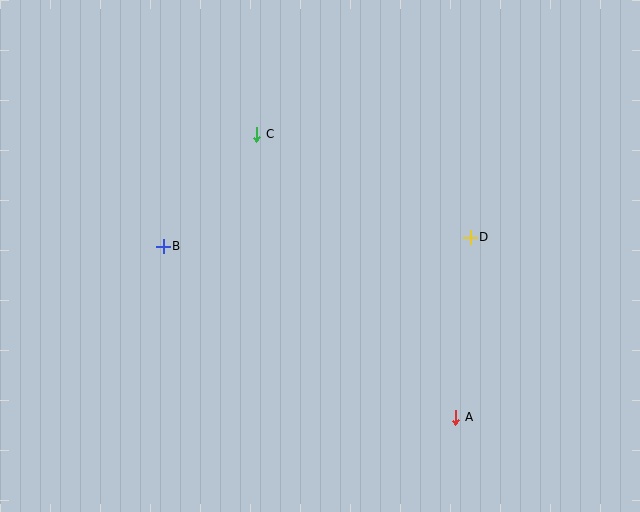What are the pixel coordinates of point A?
Point A is at (456, 417).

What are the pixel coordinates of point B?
Point B is at (163, 246).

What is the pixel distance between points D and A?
The distance between D and A is 181 pixels.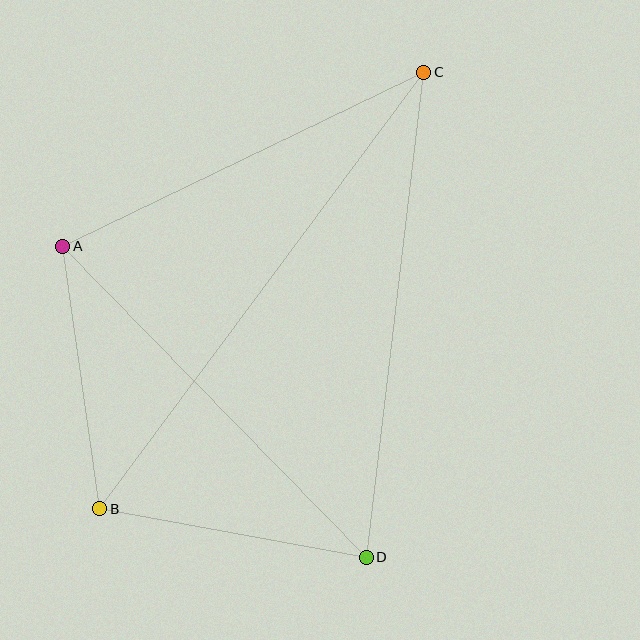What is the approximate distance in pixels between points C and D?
The distance between C and D is approximately 489 pixels.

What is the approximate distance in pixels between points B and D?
The distance between B and D is approximately 271 pixels.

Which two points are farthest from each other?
Points B and C are farthest from each other.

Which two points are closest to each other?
Points A and B are closest to each other.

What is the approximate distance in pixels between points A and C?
The distance between A and C is approximately 401 pixels.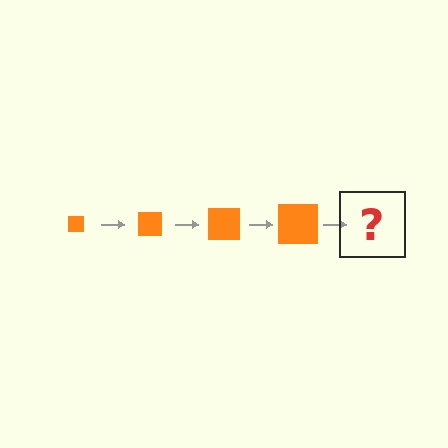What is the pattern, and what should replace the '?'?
The pattern is that the square gets progressively larger each step. The '?' should be an orange square, larger than the previous one.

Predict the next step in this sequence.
The next step is an orange square, larger than the previous one.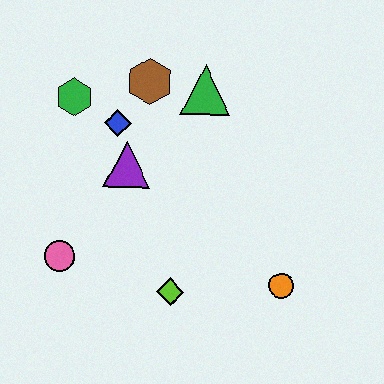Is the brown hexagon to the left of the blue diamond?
No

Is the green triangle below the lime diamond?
No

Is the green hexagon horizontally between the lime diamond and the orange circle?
No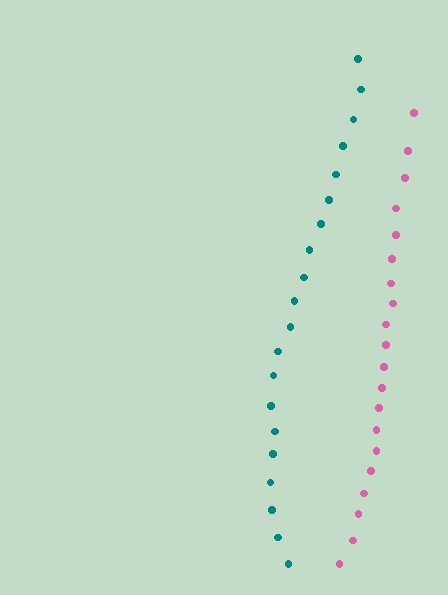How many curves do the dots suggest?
There are 2 distinct paths.